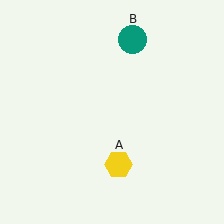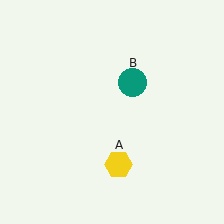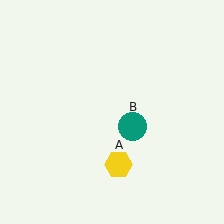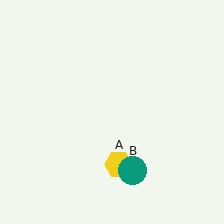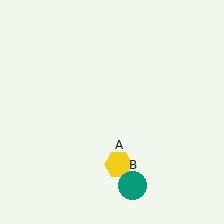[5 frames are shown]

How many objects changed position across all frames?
1 object changed position: teal circle (object B).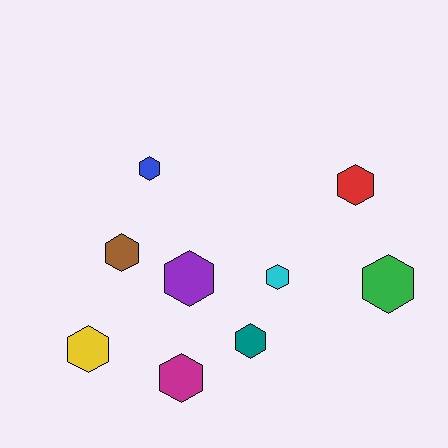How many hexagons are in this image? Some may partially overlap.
There are 9 hexagons.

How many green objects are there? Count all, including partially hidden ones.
There is 1 green object.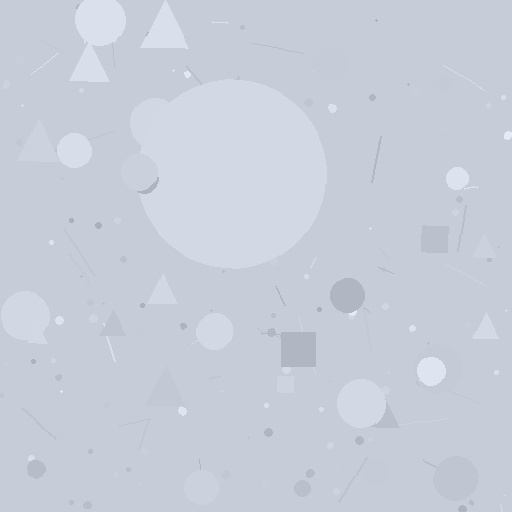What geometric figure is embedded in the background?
A circle is embedded in the background.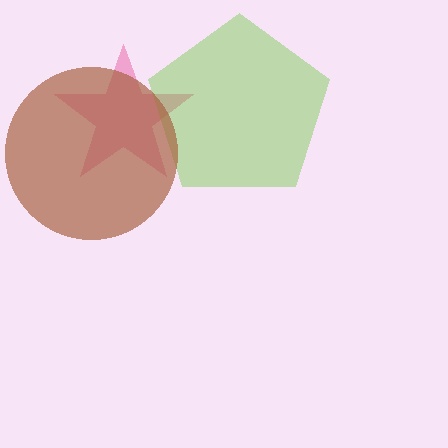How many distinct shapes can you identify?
There are 3 distinct shapes: a pink star, a lime pentagon, a brown circle.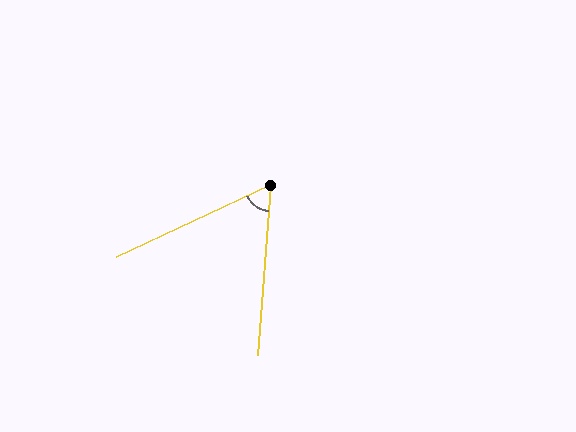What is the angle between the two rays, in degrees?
Approximately 60 degrees.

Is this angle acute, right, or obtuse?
It is acute.